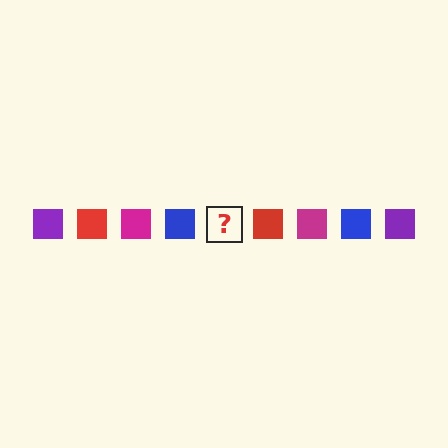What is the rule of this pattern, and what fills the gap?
The rule is that the pattern cycles through purple, red, magenta, blue squares. The gap should be filled with a purple square.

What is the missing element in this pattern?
The missing element is a purple square.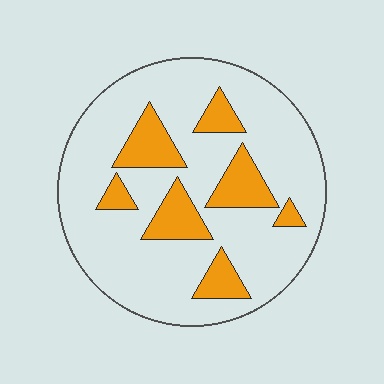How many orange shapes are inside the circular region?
7.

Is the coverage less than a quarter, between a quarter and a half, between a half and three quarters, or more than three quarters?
Less than a quarter.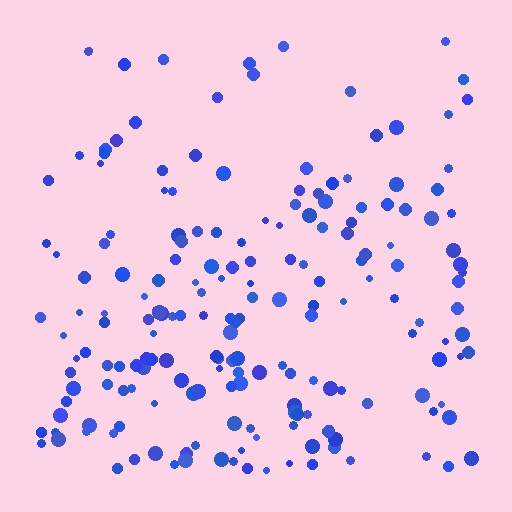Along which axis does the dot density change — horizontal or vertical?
Vertical.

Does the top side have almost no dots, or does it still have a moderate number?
Still a moderate number, just noticeably fewer than the bottom.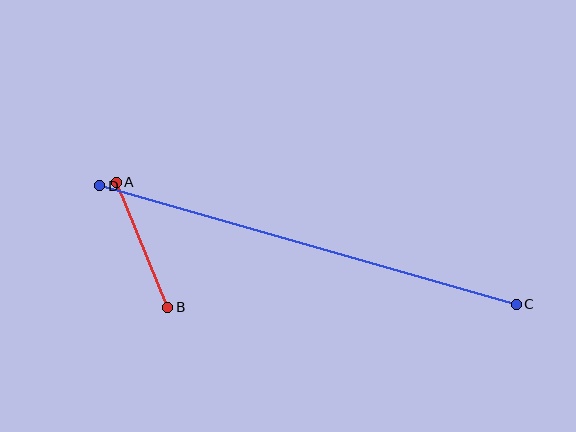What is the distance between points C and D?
The distance is approximately 433 pixels.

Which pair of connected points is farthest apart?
Points C and D are farthest apart.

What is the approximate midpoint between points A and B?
The midpoint is at approximately (142, 245) pixels.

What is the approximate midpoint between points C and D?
The midpoint is at approximately (308, 245) pixels.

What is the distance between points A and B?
The distance is approximately 135 pixels.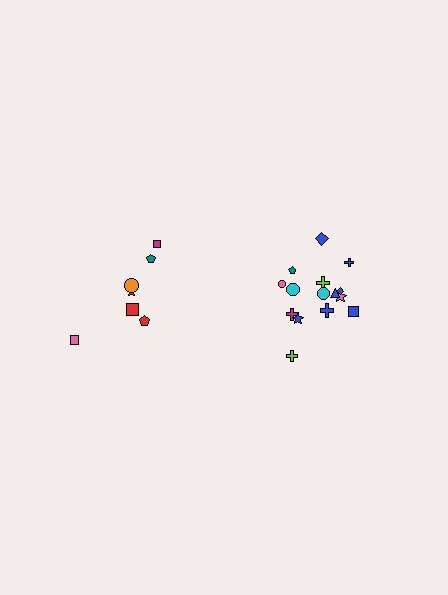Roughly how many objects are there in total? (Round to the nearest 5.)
Roughly 20 objects in total.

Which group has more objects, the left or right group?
The right group.